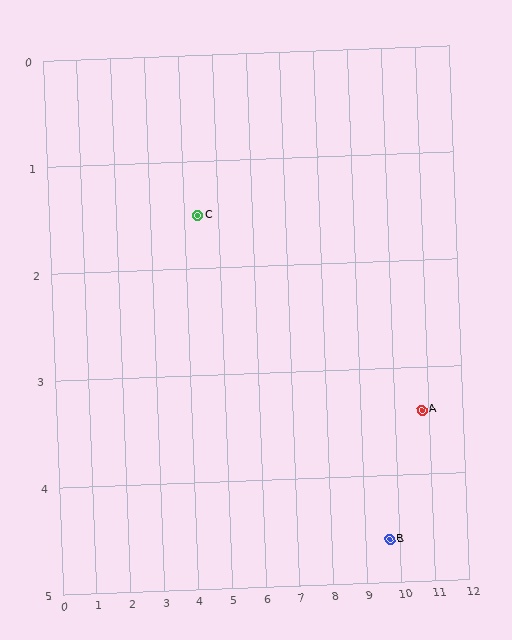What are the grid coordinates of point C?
Point C is at approximately (4.4, 1.5).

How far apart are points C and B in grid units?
Points C and B are about 6.1 grid units apart.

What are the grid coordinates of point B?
Point B is at approximately (9.7, 4.6).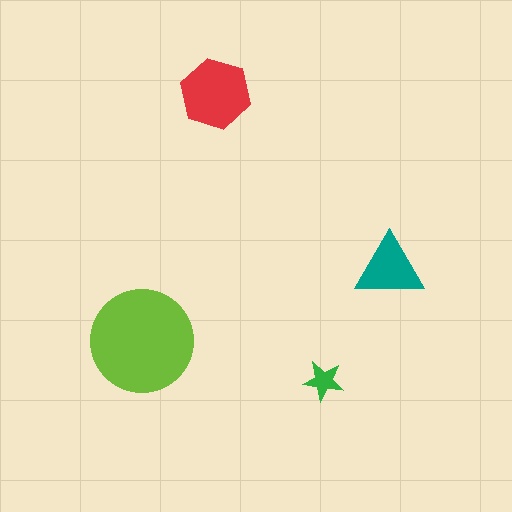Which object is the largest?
The lime circle.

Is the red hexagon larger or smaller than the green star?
Larger.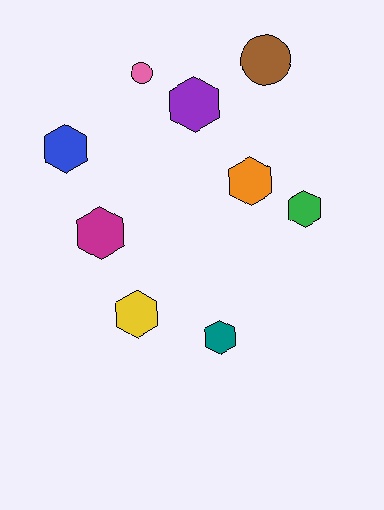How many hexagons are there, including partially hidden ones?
There are 7 hexagons.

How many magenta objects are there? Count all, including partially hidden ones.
There is 1 magenta object.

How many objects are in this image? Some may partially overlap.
There are 9 objects.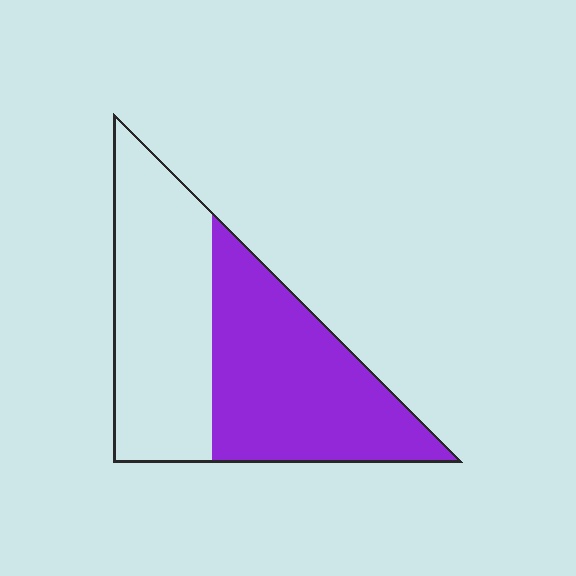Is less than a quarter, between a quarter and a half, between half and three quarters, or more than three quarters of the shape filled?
Between half and three quarters.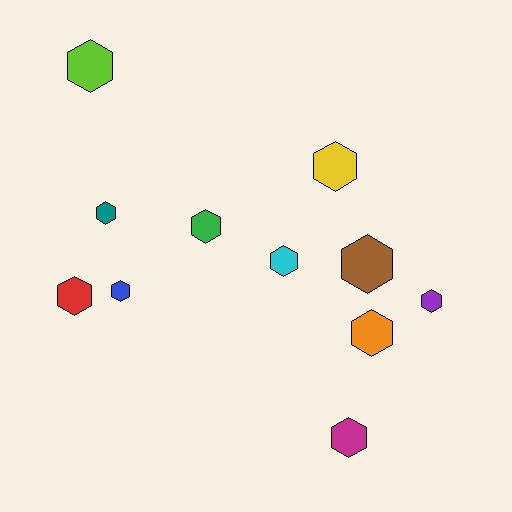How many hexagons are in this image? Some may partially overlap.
There are 11 hexagons.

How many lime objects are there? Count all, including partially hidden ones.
There is 1 lime object.